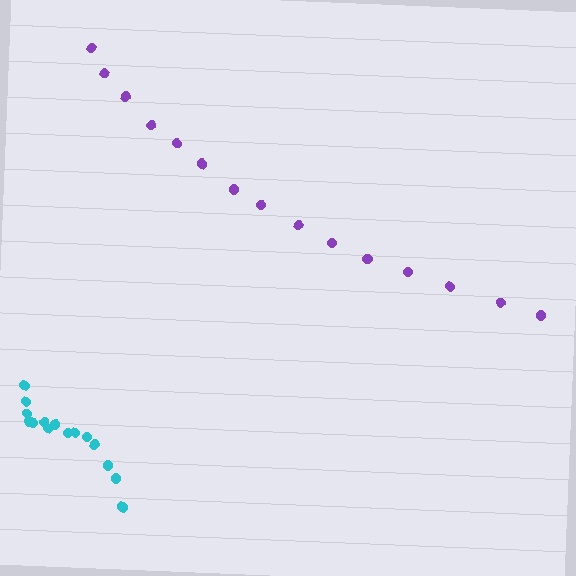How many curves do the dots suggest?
There are 2 distinct paths.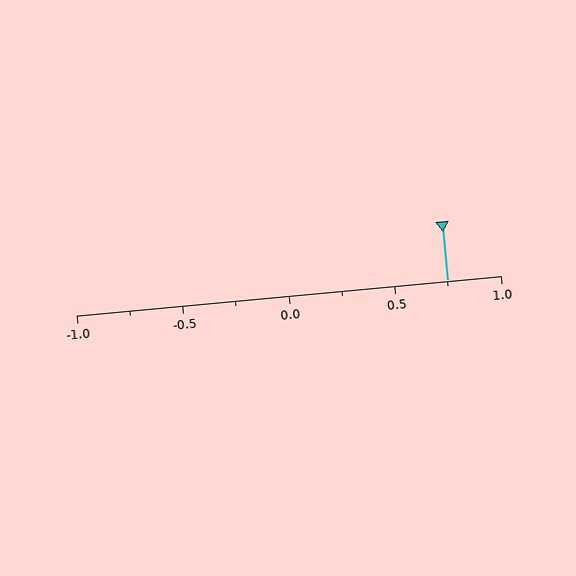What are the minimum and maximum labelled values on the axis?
The axis runs from -1.0 to 1.0.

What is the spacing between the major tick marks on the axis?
The major ticks are spaced 0.5 apart.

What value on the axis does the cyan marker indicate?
The marker indicates approximately 0.75.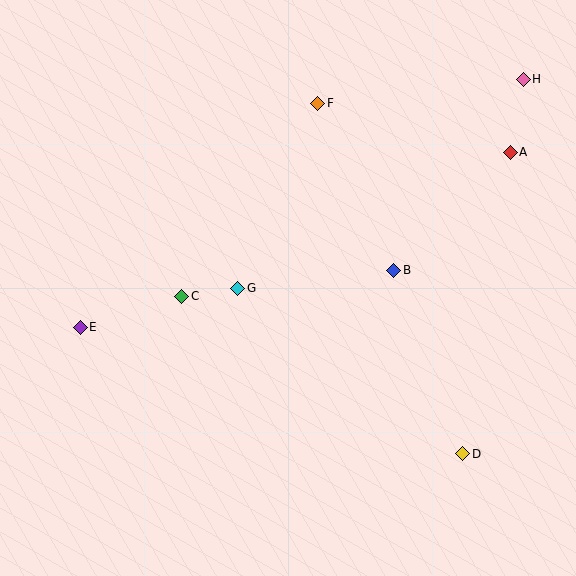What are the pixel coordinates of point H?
Point H is at (523, 79).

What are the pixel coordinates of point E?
Point E is at (80, 327).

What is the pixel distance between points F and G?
The distance between F and G is 201 pixels.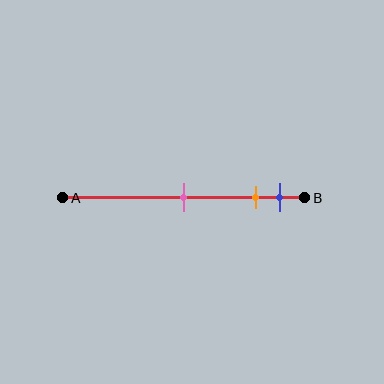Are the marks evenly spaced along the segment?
No, the marks are not evenly spaced.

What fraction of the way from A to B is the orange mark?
The orange mark is approximately 80% (0.8) of the way from A to B.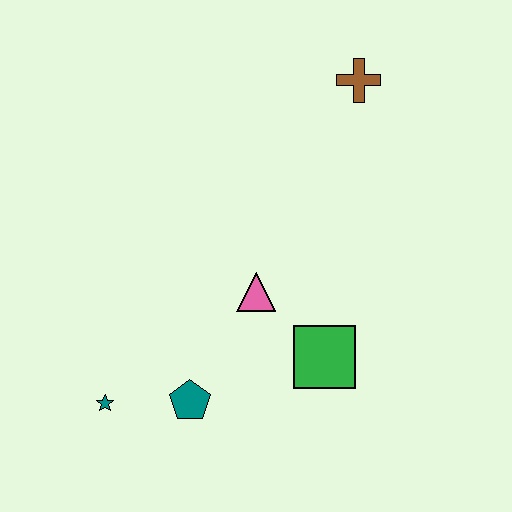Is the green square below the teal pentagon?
No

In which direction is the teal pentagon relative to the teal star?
The teal pentagon is to the right of the teal star.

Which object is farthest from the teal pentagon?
The brown cross is farthest from the teal pentagon.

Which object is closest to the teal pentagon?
The teal star is closest to the teal pentagon.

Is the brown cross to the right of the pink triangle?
Yes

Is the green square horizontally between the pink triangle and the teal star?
No